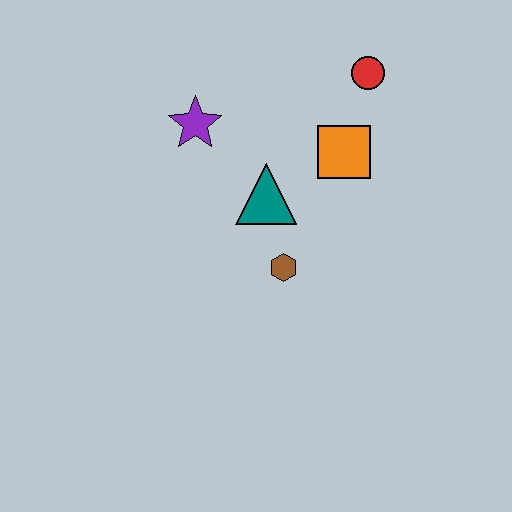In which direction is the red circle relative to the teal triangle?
The red circle is above the teal triangle.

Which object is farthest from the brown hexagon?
The red circle is farthest from the brown hexagon.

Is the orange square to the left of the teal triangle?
No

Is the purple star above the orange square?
Yes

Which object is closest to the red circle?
The orange square is closest to the red circle.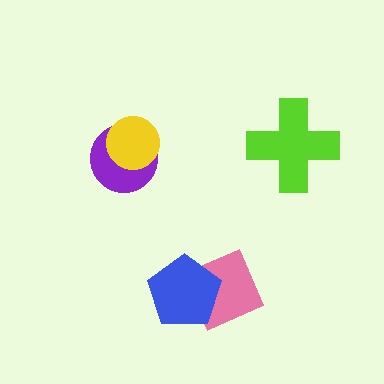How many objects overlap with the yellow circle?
1 object overlaps with the yellow circle.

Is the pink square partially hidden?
Yes, it is partially covered by another shape.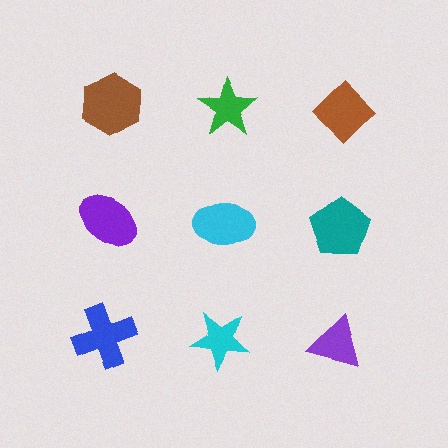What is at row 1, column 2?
A green star.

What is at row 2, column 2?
A cyan ellipse.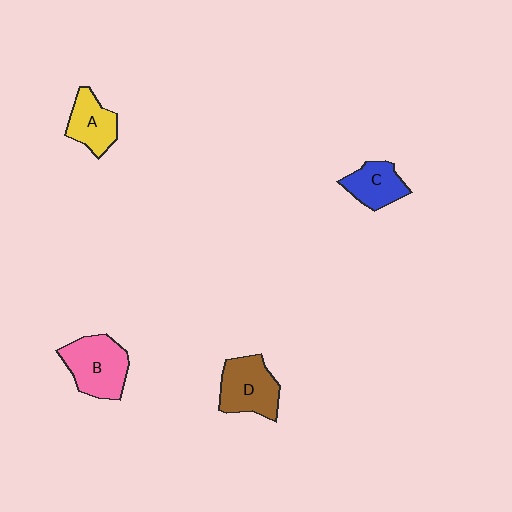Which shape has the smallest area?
Shape C (blue).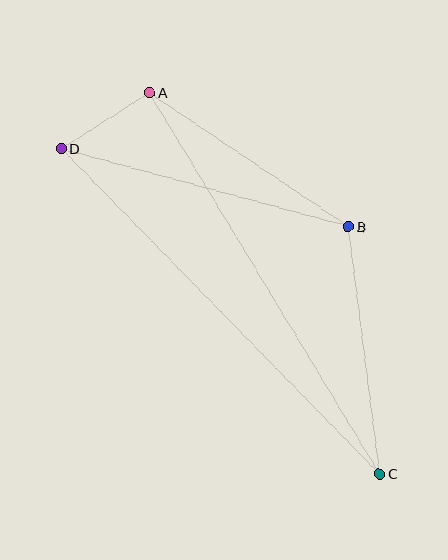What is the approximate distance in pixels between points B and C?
The distance between B and C is approximately 249 pixels.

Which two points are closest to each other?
Points A and D are closest to each other.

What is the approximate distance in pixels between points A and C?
The distance between A and C is approximately 445 pixels.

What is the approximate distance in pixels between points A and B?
The distance between A and B is approximately 239 pixels.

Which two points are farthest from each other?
Points C and D are farthest from each other.